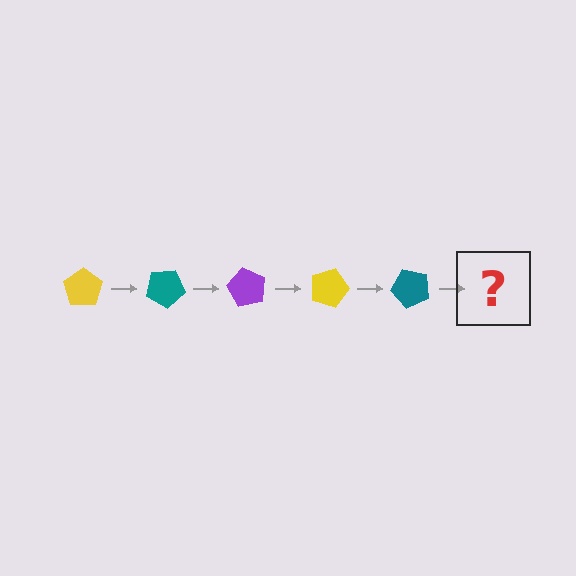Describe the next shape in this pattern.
It should be a purple pentagon, rotated 150 degrees from the start.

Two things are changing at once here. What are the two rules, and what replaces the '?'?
The two rules are that it rotates 30 degrees each step and the color cycles through yellow, teal, and purple. The '?' should be a purple pentagon, rotated 150 degrees from the start.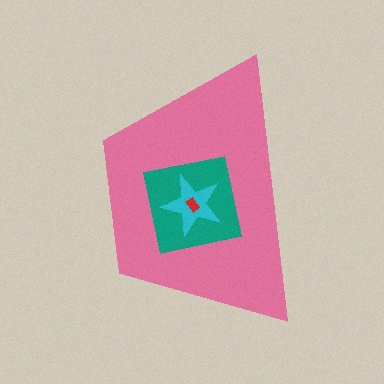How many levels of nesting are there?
4.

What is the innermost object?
The red rectangle.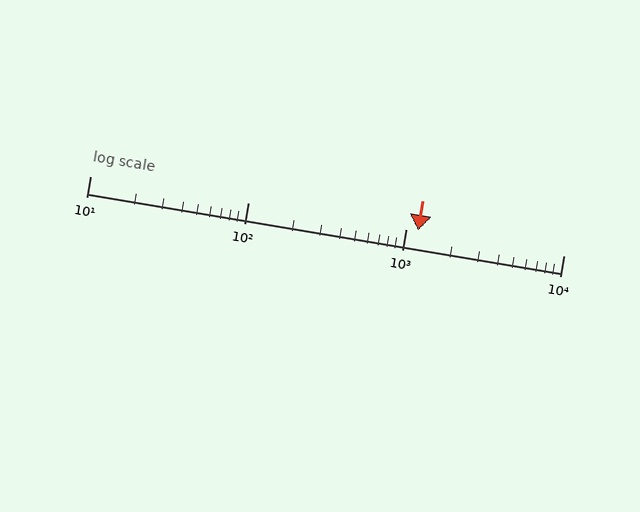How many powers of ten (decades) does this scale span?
The scale spans 3 decades, from 10 to 10000.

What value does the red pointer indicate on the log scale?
The pointer indicates approximately 1200.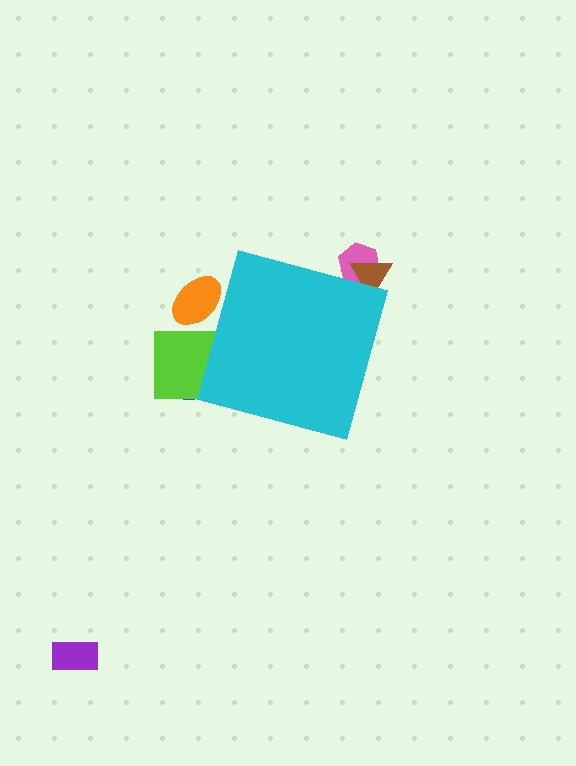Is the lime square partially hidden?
Yes, the lime square is partially hidden behind the cyan diamond.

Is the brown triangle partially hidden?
Yes, the brown triangle is partially hidden behind the cyan diamond.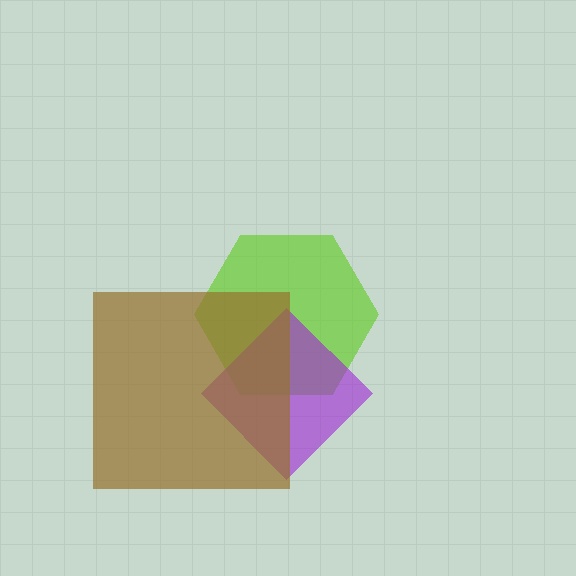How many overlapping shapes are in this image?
There are 3 overlapping shapes in the image.